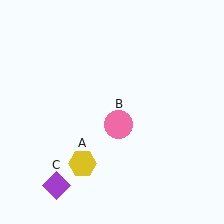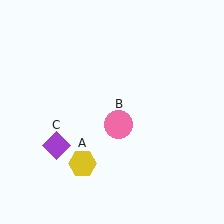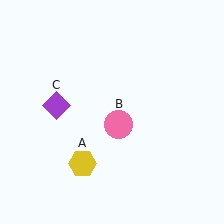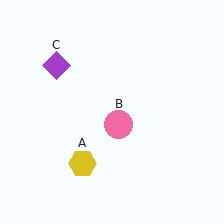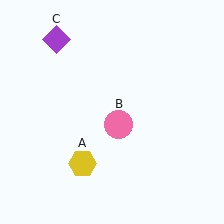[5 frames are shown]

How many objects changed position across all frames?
1 object changed position: purple diamond (object C).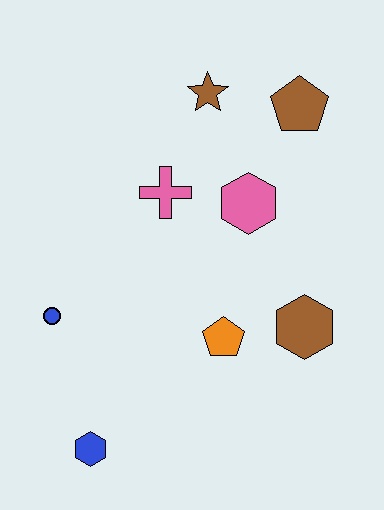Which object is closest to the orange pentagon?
The brown hexagon is closest to the orange pentagon.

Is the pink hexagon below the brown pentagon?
Yes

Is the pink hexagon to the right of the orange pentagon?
Yes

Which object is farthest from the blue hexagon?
The brown pentagon is farthest from the blue hexagon.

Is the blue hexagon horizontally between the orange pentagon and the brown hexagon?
No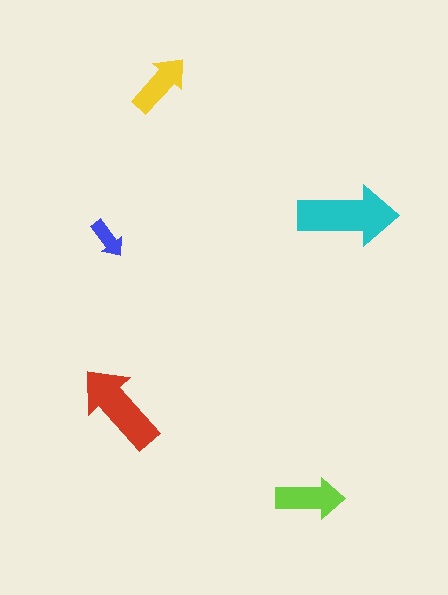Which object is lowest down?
The lime arrow is bottommost.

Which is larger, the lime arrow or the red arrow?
The red one.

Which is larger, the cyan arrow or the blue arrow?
The cyan one.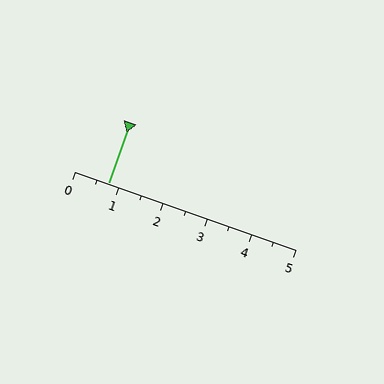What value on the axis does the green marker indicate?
The marker indicates approximately 0.8.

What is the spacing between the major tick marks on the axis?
The major ticks are spaced 1 apart.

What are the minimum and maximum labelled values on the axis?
The axis runs from 0 to 5.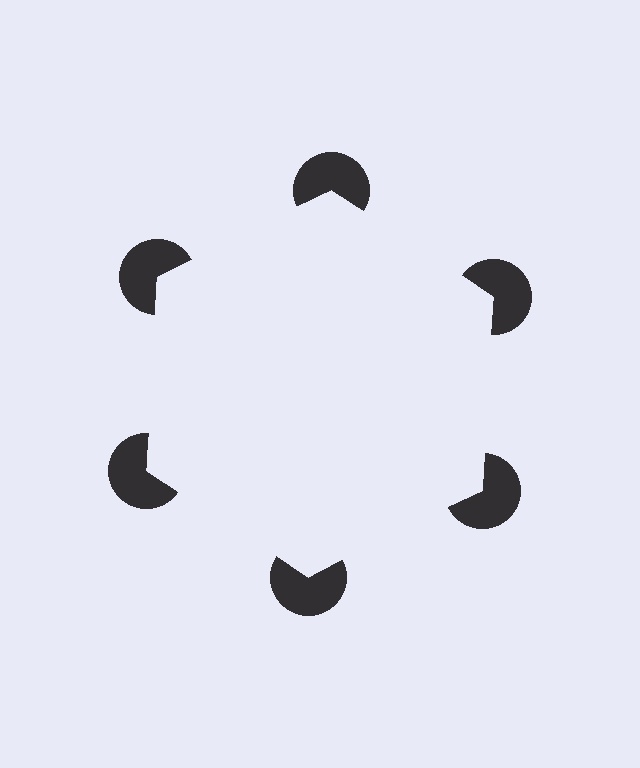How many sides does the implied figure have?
6 sides.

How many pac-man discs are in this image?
There are 6 — one at each vertex of the illusory hexagon.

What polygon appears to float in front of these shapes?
An illusory hexagon — its edges are inferred from the aligned wedge cuts in the pac-man discs, not physically drawn.